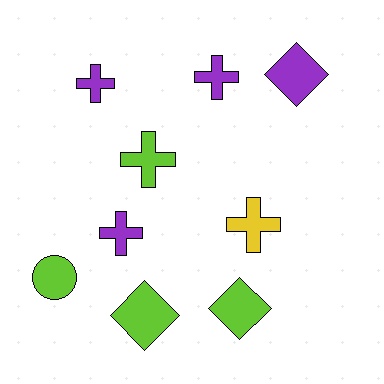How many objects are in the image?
There are 9 objects.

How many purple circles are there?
There are no purple circles.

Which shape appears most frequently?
Cross, with 5 objects.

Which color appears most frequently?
Lime, with 4 objects.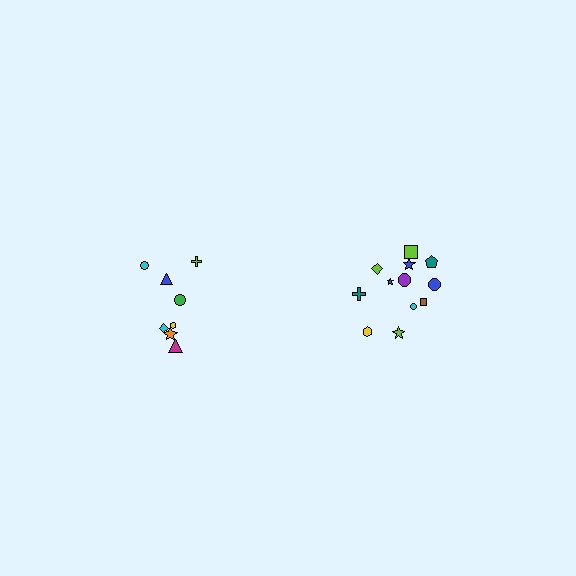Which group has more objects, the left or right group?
The right group.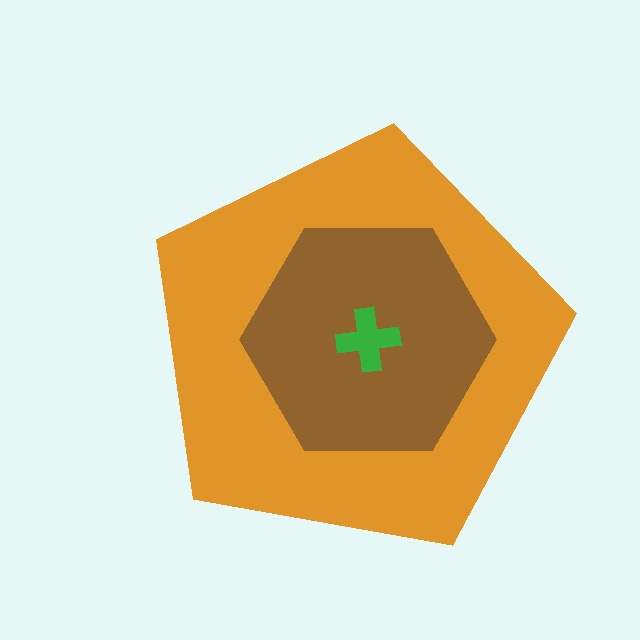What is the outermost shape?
The orange pentagon.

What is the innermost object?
The green cross.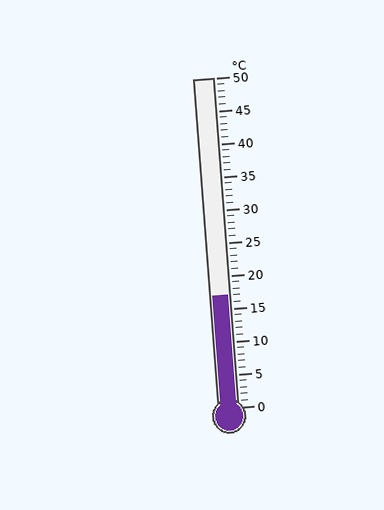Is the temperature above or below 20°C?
The temperature is below 20°C.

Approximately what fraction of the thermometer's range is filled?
The thermometer is filled to approximately 35% of its range.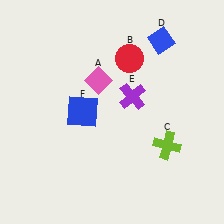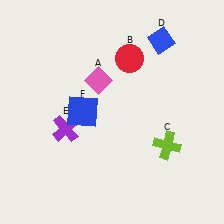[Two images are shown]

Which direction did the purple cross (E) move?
The purple cross (E) moved left.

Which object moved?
The purple cross (E) moved left.